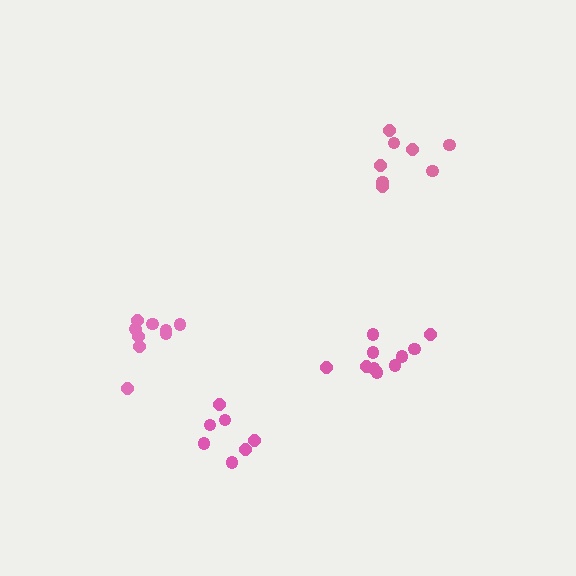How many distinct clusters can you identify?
There are 4 distinct clusters.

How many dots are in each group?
Group 1: 9 dots, Group 2: 8 dots, Group 3: 7 dots, Group 4: 10 dots (34 total).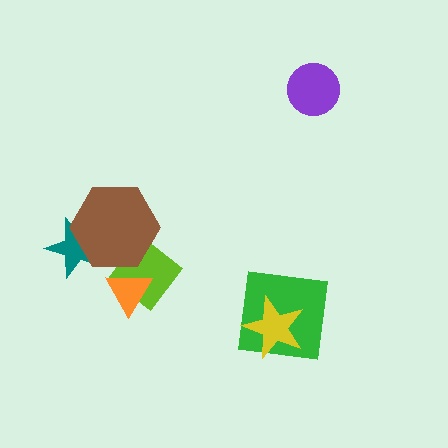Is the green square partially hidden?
Yes, it is partially covered by another shape.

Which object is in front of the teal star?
The brown hexagon is in front of the teal star.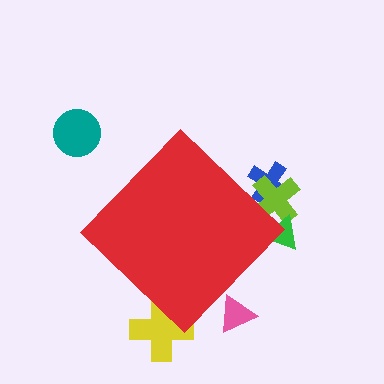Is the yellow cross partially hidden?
Yes, the yellow cross is partially hidden behind the red diamond.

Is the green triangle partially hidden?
Yes, the green triangle is partially hidden behind the red diamond.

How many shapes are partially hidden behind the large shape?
5 shapes are partially hidden.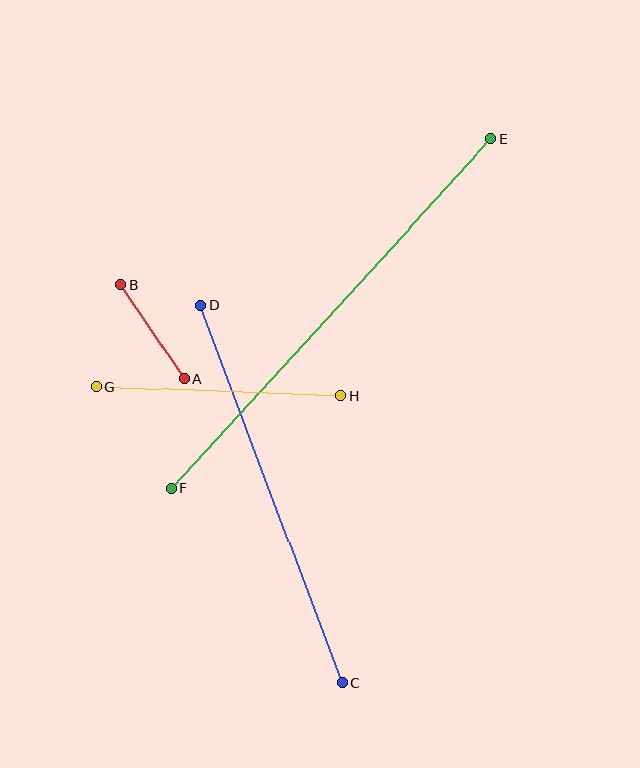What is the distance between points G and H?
The distance is approximately 244 pixels.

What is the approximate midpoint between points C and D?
The midpoint is at approximately (271, 494) pixels.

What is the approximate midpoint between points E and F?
The midpoint is at approximately (331, 314) pixels.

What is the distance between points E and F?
The distance is approximately 473 pixels.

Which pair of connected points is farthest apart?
Points E and F are farthest apart.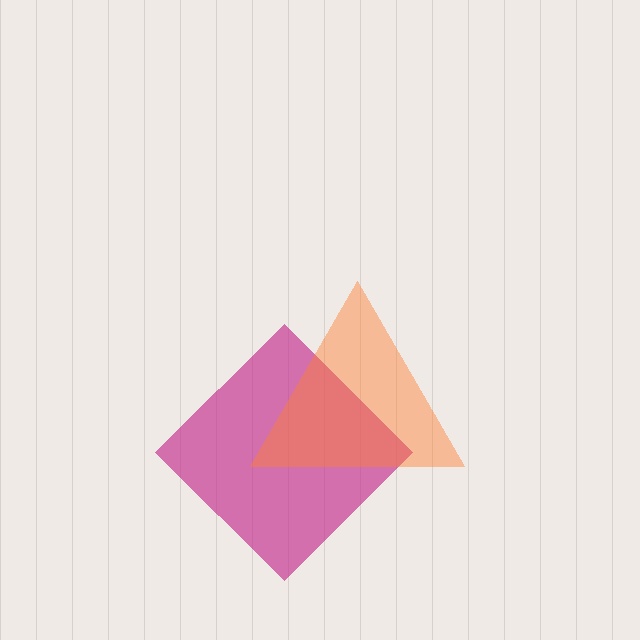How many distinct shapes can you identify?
There are 2 distinct shapes: a magenta diamond, an orange triangle.